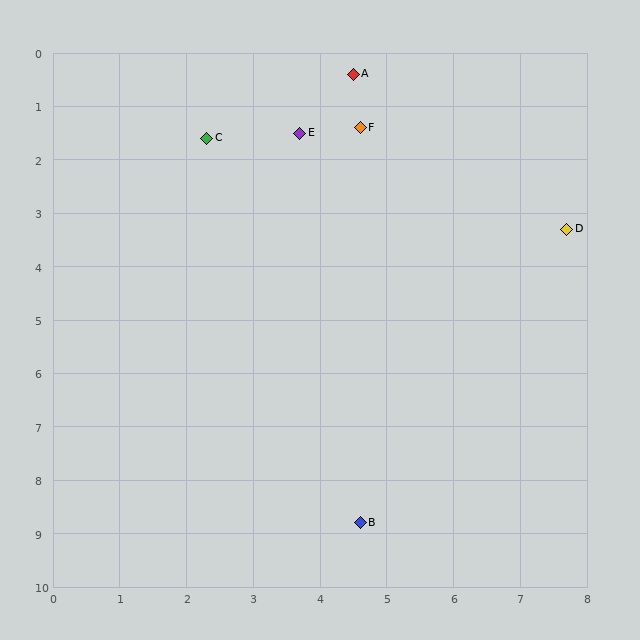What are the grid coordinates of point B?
Point B is at approximately (4.6, 8.8).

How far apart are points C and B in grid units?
Points C and B are about 7.6 grid units apart.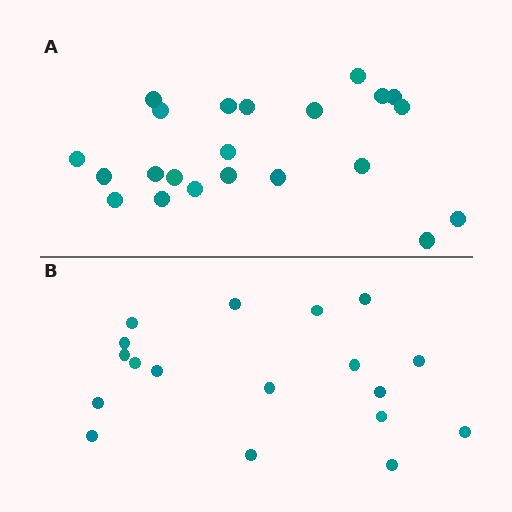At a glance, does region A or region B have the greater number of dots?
Region A (the top region) has more dots.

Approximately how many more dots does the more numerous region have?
Region A has about 4 more dots than region B.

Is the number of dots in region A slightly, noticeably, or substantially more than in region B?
Region A has only slightly more — the two regions are fairly close. The ratio is roughly 1.2 to 1.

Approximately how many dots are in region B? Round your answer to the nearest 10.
About 20 dots. (The exact count is 18, which rounds to 20.)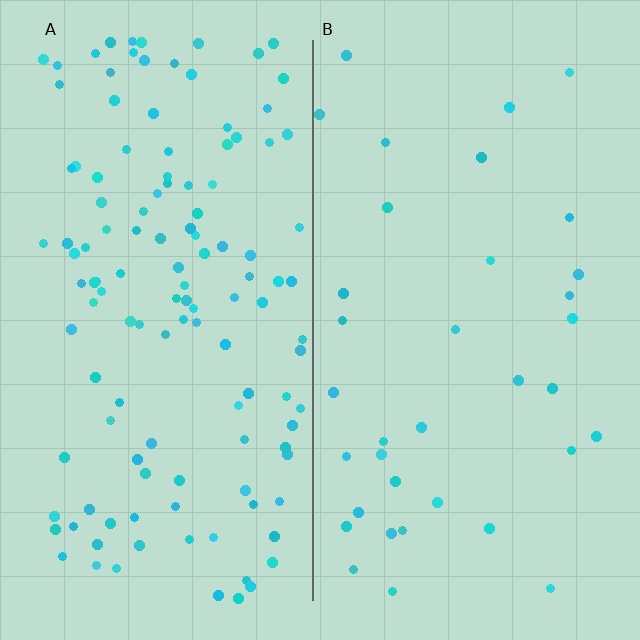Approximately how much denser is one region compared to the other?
Approximately 3.5× — region A over region B.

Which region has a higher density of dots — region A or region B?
A (the left).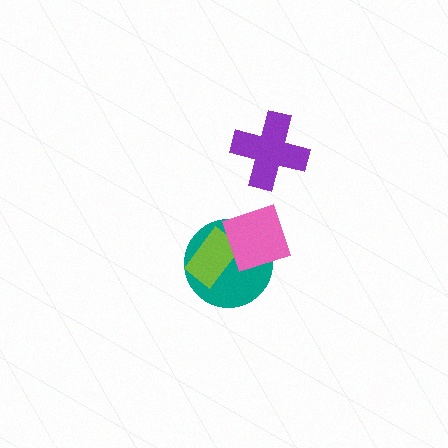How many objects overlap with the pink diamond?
2 objects overlap with the pink diamond.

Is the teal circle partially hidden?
Yes, it is partially covered by another shape.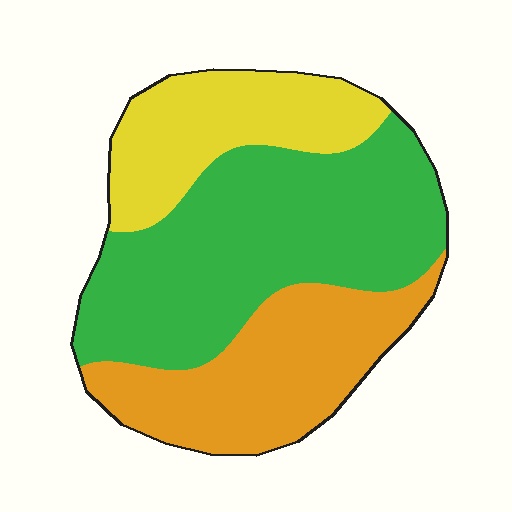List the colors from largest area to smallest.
From largest to smallest: green, orange, yellow.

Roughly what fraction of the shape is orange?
Orange covers around 30% of the shape.